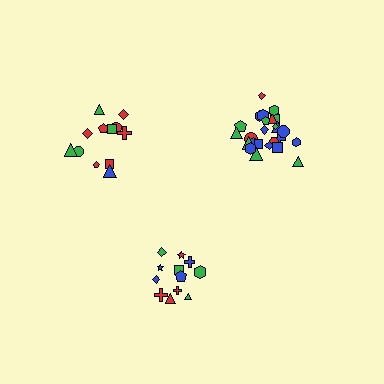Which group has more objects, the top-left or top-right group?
The top-right group.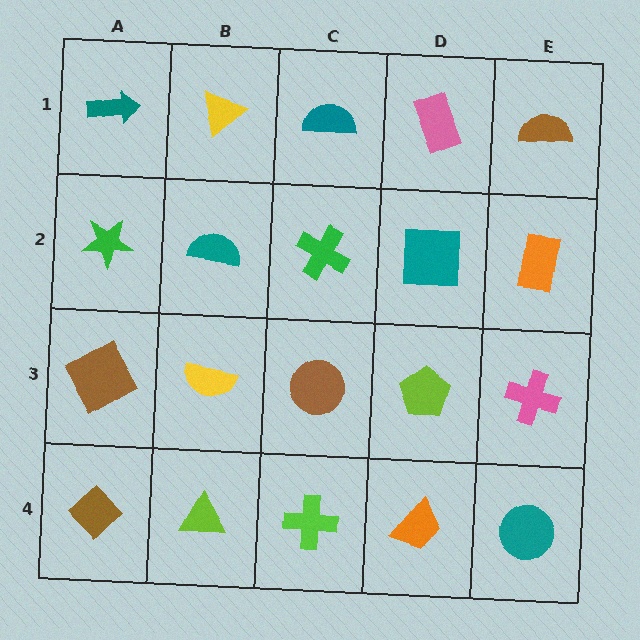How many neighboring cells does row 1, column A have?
2.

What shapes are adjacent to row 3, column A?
A green star (row 2, column A), a brown diamond (row 4, column A), a yellow semicircle (row 3, column B).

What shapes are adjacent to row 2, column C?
A teal semicircle (row 1, column C), a brown circle (row 3, column C), a teal semicircle (row 2, column B), a teal square (row 2, column D).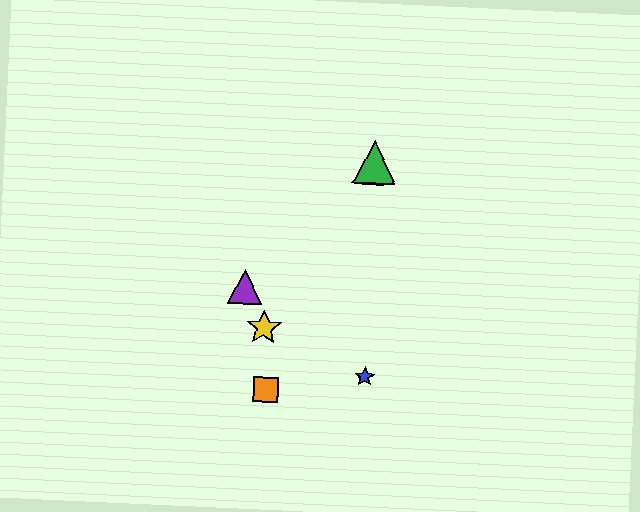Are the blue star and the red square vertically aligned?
Yes, both are at x≈365.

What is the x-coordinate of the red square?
The red square is at x≈374.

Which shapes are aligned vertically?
The red square, the blue star, the green triangle are aligned vertically.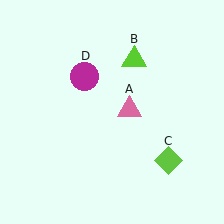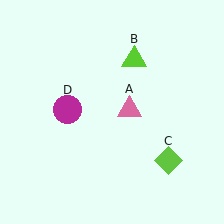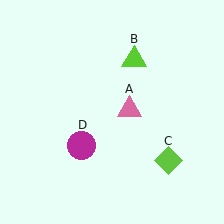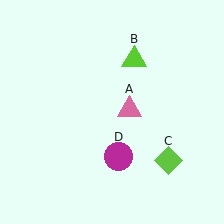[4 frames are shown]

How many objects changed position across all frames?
1 object changed position: magenta circle (object D).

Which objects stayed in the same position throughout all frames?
Pink triangle (object A) and lime triangle (object B) and lime diamond (object C) remained stationary.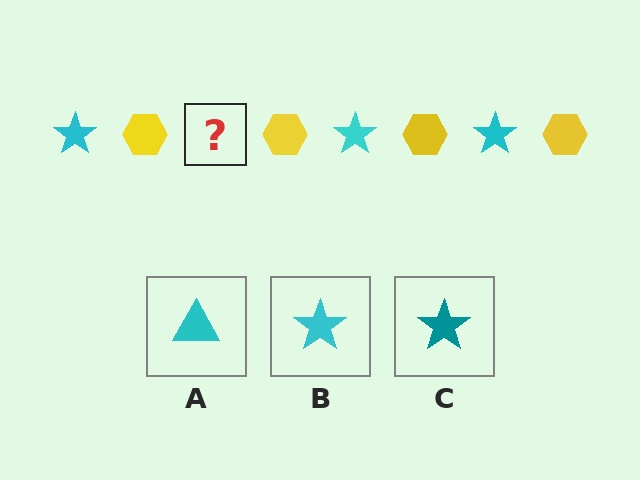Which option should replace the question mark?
Option B.